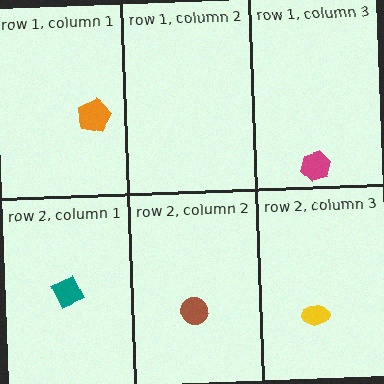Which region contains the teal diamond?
The row 2, column 1 region.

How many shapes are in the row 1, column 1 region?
1.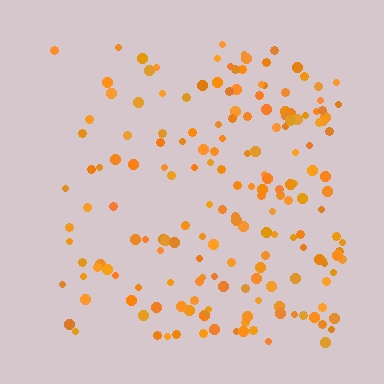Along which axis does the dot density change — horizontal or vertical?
Horizontal.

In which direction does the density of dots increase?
From left to right, with the right side densest.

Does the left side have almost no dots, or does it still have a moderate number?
Still a moderate number, just noticeably fewer than the right.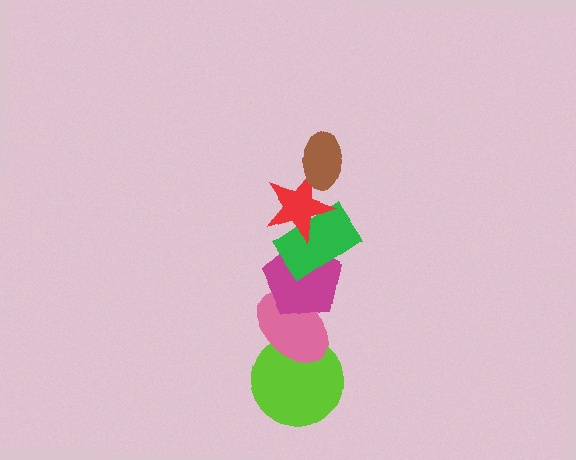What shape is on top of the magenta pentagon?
The green rectangle is on top of the magenta pentagon.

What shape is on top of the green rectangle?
The red star is on top of the green rectangle.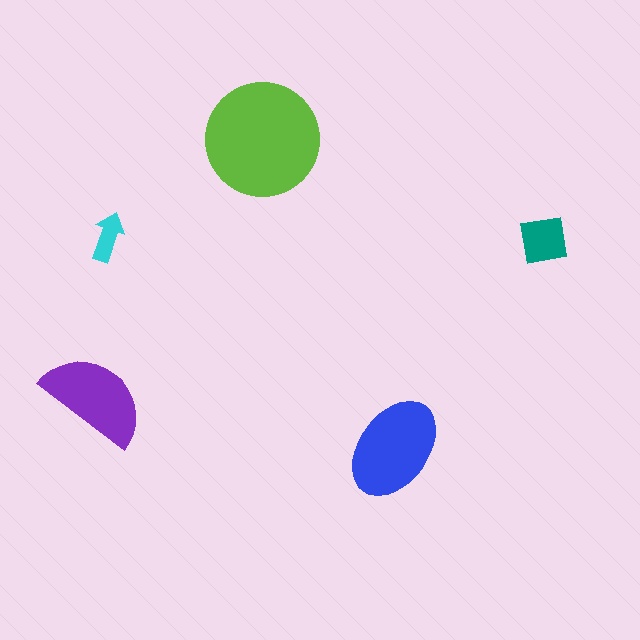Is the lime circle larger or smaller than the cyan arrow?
Larger.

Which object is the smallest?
The cyan arrow.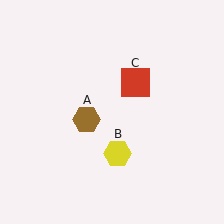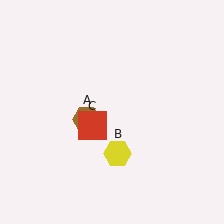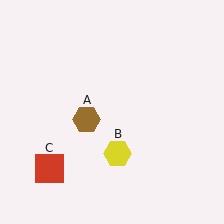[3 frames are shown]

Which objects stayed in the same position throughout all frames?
Brown hexagon (object A) and yellow hexagon (object B) remained stationary.